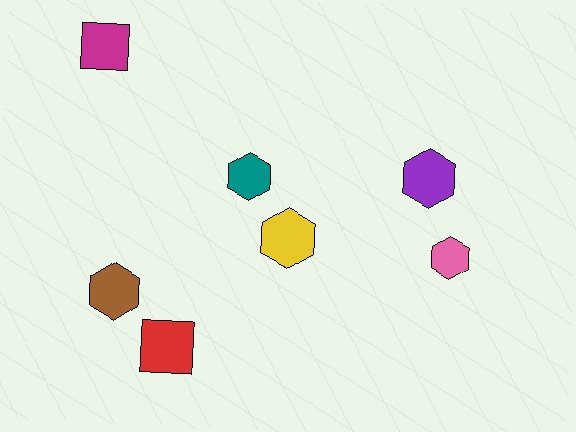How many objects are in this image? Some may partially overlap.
There are 7 objects.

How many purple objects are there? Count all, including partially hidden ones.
There is 1 purple object.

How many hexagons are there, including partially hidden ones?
There are 5 hexagons.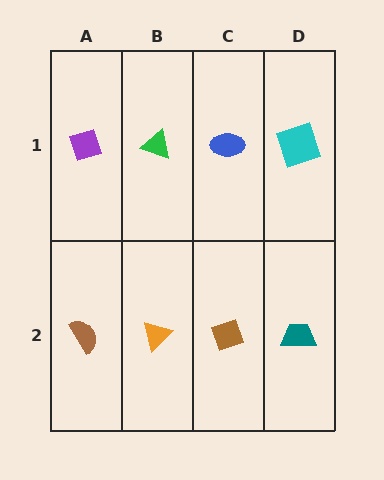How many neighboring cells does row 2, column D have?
2.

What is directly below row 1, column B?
An orange triangle.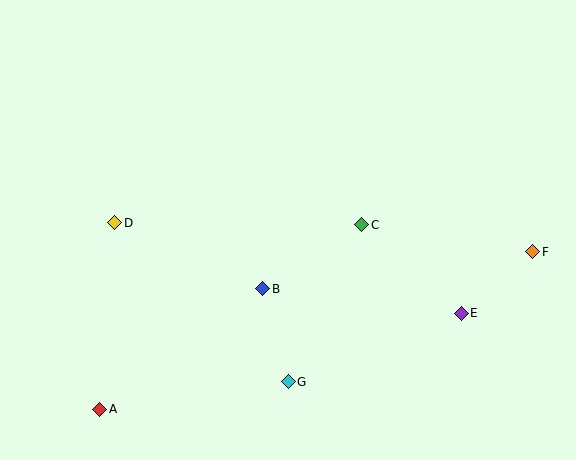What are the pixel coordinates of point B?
Point B is at (263, 289).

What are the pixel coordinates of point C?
Point C is at (362, 225).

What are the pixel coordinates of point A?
Point A is at (100, 409).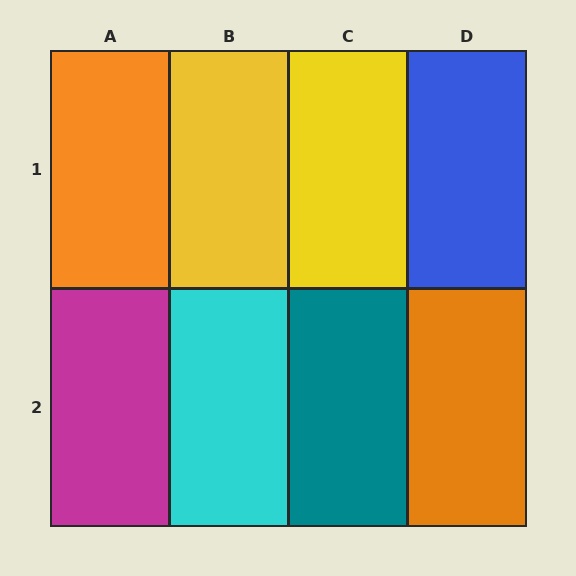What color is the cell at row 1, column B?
Yellow.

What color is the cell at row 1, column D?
Blue.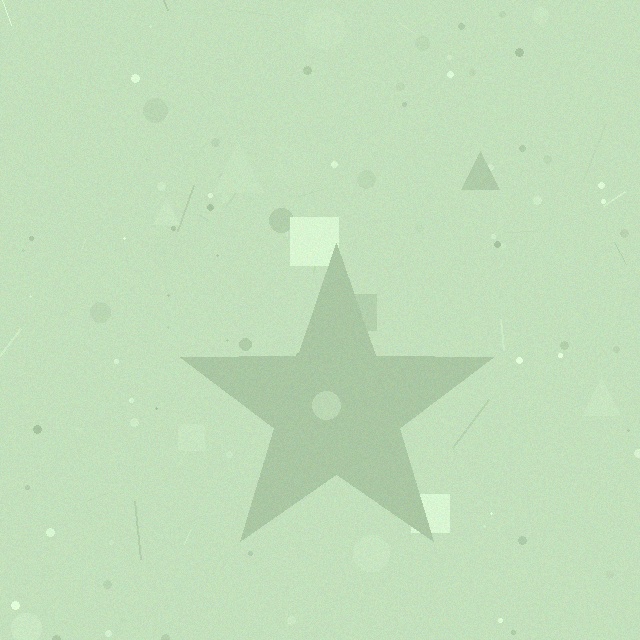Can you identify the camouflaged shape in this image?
The camouflaged shape is a star.